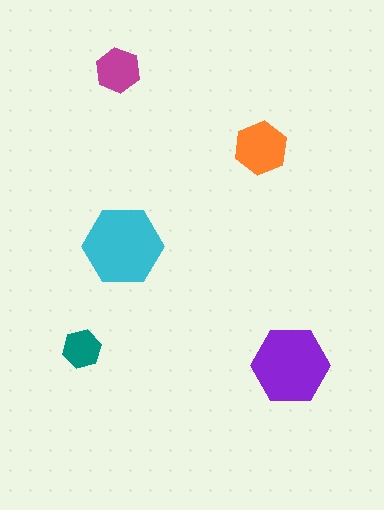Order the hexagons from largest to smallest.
the cyan one, the purple one, the orange one, the magenta one, the teal one.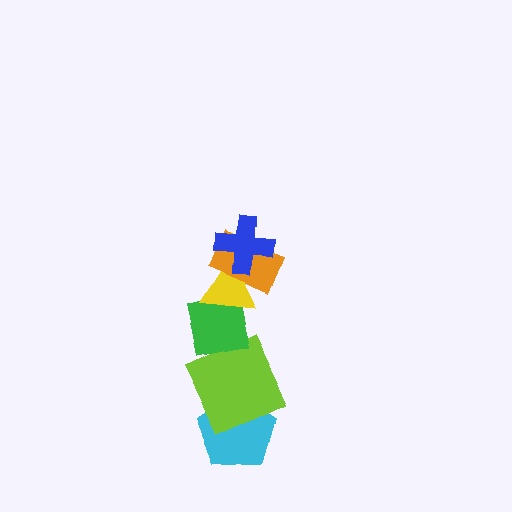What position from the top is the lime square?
The lime square is 5th from the top.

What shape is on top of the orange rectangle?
The blue cross is on top of the orange rectangle.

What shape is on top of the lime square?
The green square is on top of the lime square.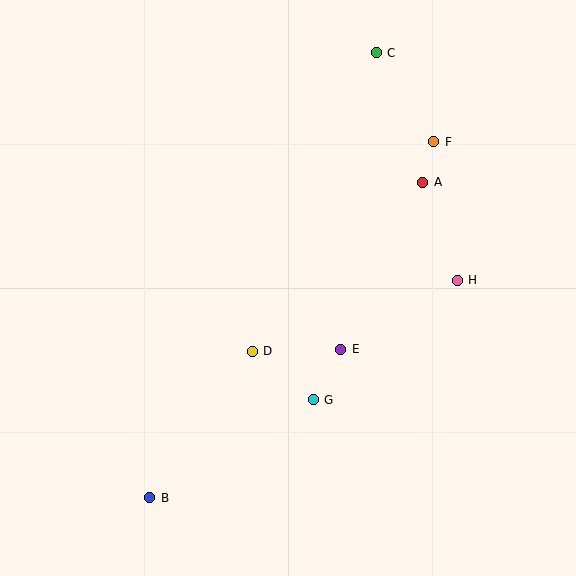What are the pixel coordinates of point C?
Point C is at (376, 53).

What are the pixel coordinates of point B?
Point B is at (150, 498).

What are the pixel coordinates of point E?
Point E is at (341, 349).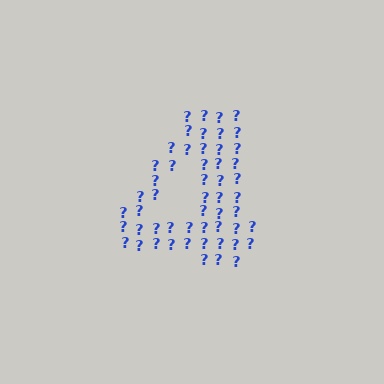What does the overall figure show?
The overall figure shows the digit 4.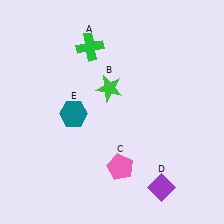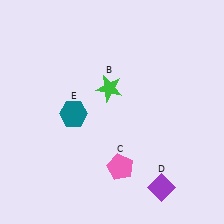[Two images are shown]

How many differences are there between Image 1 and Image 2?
There is 1 difference between the two images.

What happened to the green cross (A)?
The green cross (A) was removed in Image 2. It was in the top-left area of Image 1.